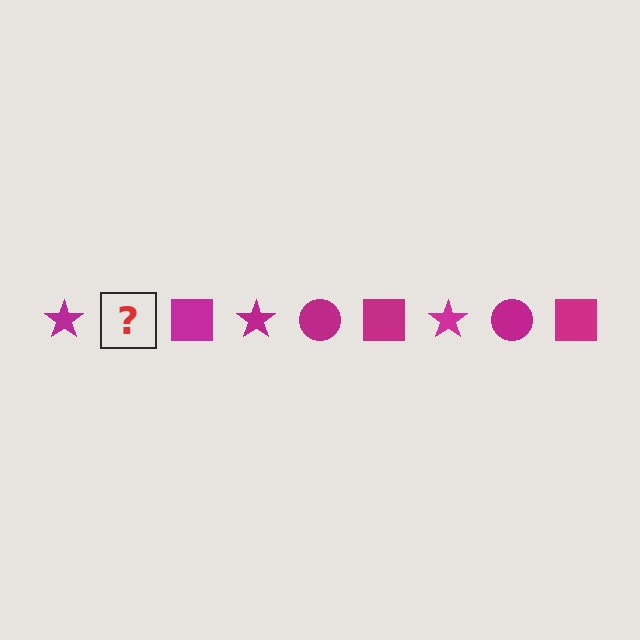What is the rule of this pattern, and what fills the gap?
The rule is that the pattern cycles through star, circle, square shapes in magenta. The gap should be filled with a magenta circle.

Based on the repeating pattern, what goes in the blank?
The blank should be a magenta circle.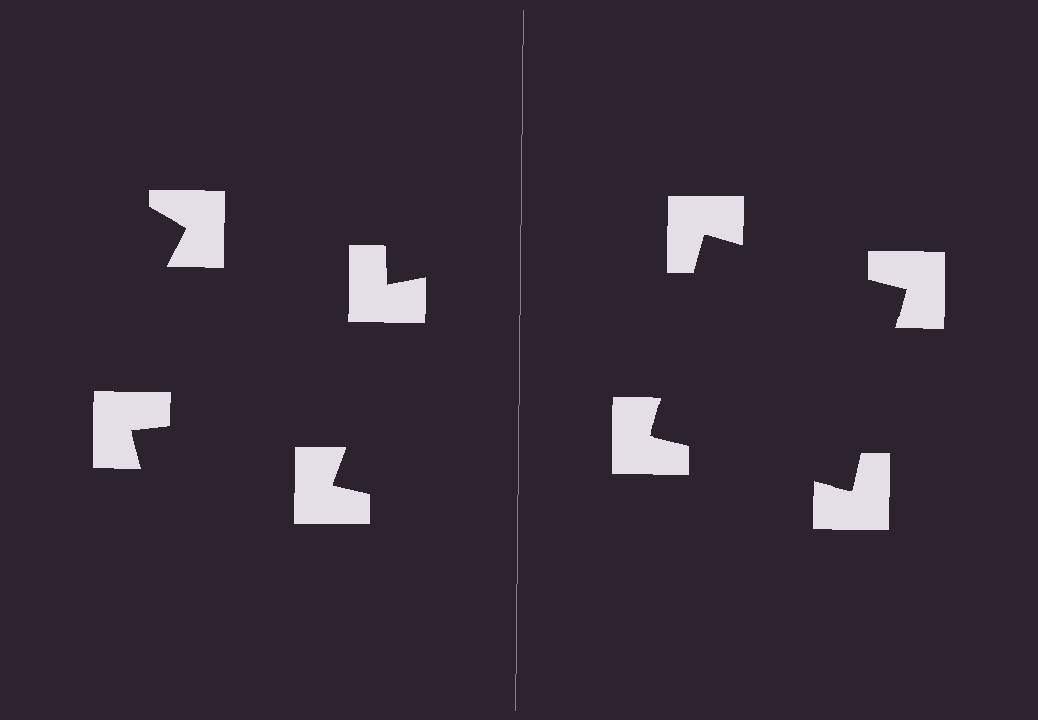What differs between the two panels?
The notched squares are positioned identically on both sides; only the wedge orientations differ. On the right they align to a square; on the left they are misaligned.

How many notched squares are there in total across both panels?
8 — 4 on each side.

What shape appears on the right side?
An illusory square.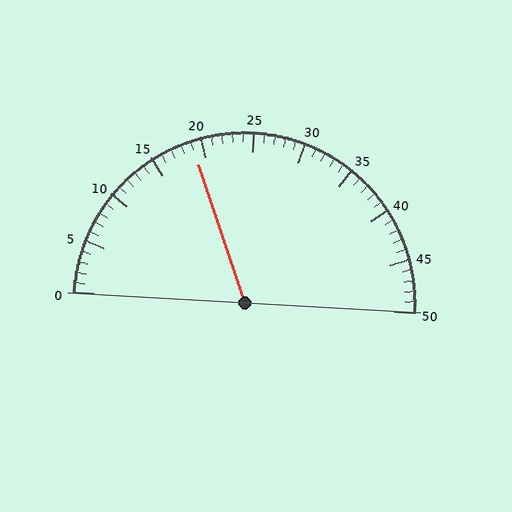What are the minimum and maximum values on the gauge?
The gauge ranges from 0 to 50.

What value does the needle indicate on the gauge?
The needle indicates approximately 19.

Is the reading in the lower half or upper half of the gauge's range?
The reading is in the lower half of the range (0 to 50).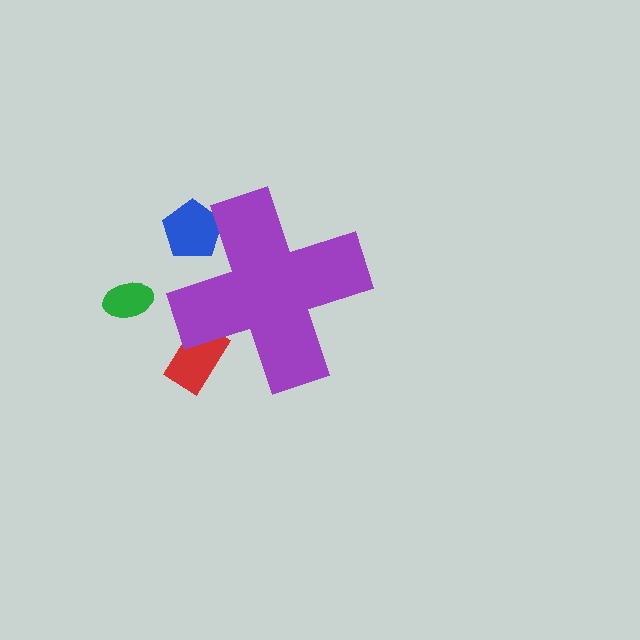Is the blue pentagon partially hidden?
Yes, the blue pentagon is partially hidden behind the purple cross.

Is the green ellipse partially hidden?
No, the green ellipse is fully visible.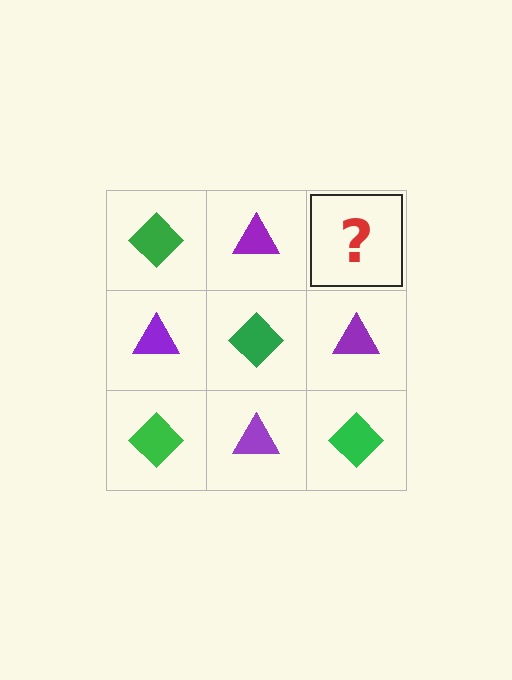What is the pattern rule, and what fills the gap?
The rule is that it alternates green diamond and purple triangle in a checkerboard pattern. The gap should be filled with a green diamond.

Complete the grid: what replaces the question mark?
The question mark should be replaced with a green diamond.